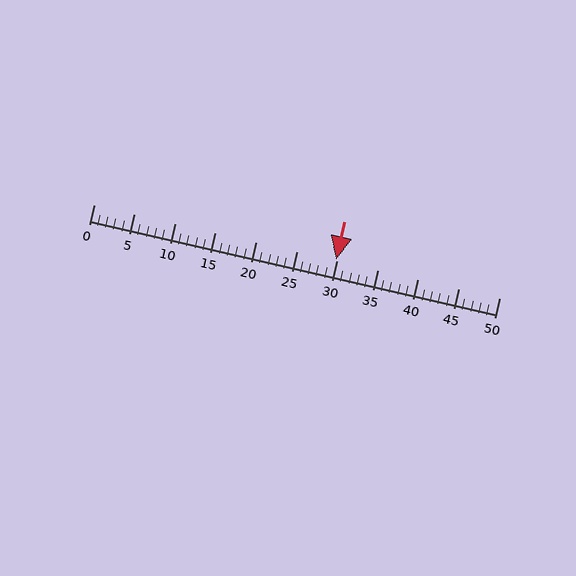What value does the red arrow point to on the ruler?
The red arrow points to approximately 30.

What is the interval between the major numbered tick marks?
The major tick marks are spaced 5 units apart.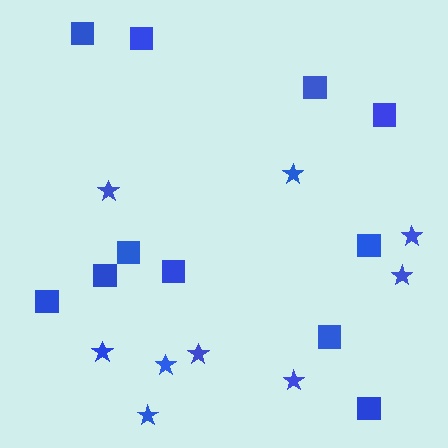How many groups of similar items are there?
There are 2 groups: one group of squares (11) and one group of stars (9).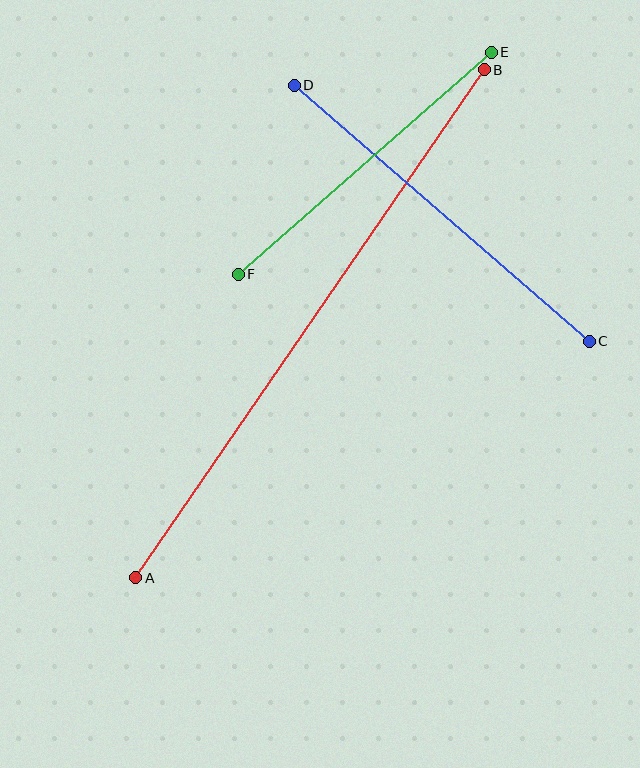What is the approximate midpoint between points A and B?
The midpoint is at approximately (310, 324) pixels.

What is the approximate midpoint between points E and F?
The midpoint is at approximately (365, 163) pixels.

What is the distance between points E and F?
The distance is approximately 336 pixels.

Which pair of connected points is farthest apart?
Points A and B are farthest apart.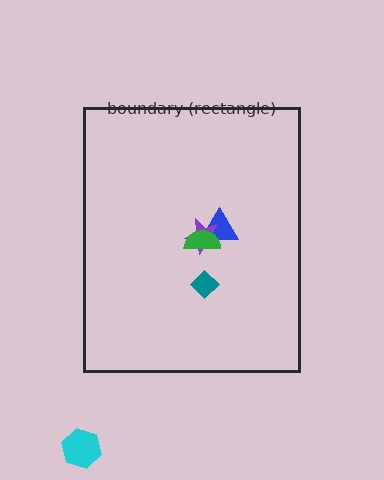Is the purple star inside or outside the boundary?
Inside.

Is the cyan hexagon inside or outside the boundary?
Outside.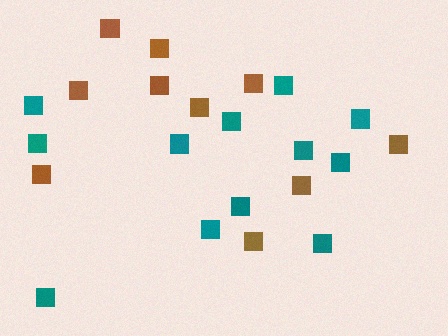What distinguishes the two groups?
There are 2 groups: one group of brown squares (10) and one group of teal squares (12).